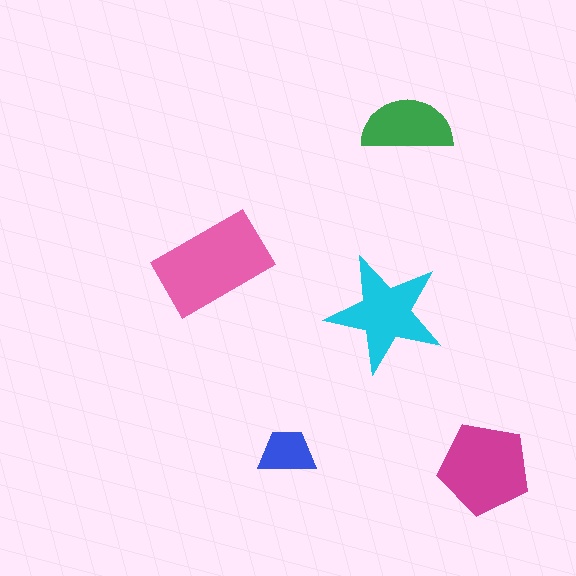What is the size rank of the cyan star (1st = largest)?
3rd.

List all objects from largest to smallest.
The pink rectangle, the magenta pentagon, the cyan star, the green semicircle, the blue trapezoid.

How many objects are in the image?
There are 5 objects in the image.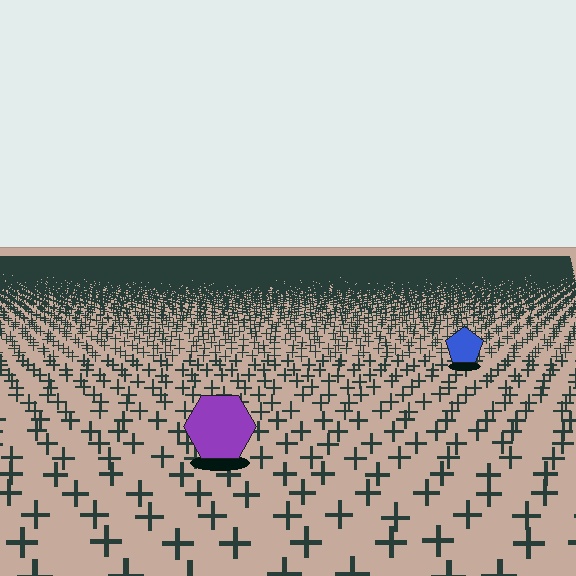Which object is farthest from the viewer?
The blue pentagon is farthest from the viewer. It appears smaller and the ground texture around it is denser.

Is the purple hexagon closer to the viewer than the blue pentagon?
Yes. The purple hexagon is closer — you can tell from the texture gradient: the ground texture is coarser near it.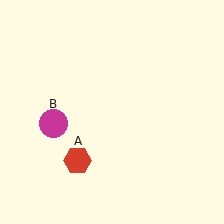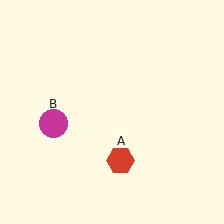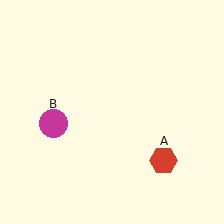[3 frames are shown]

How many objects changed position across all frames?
1 object changed position: red hexagon (object A).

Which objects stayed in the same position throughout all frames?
Magenta circle (object B) remained stationary.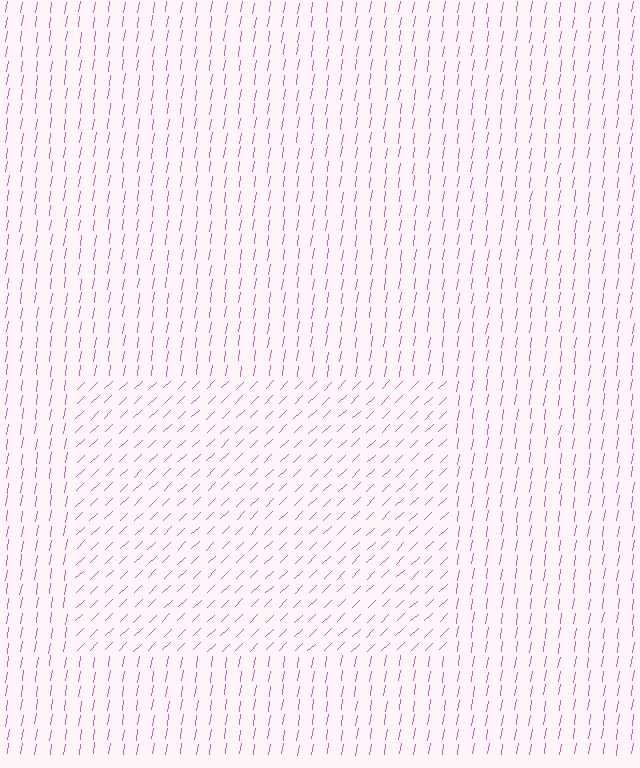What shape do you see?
I see a rectangle.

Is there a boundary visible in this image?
Yes, there is a texture boundary formed by a change in line orientation.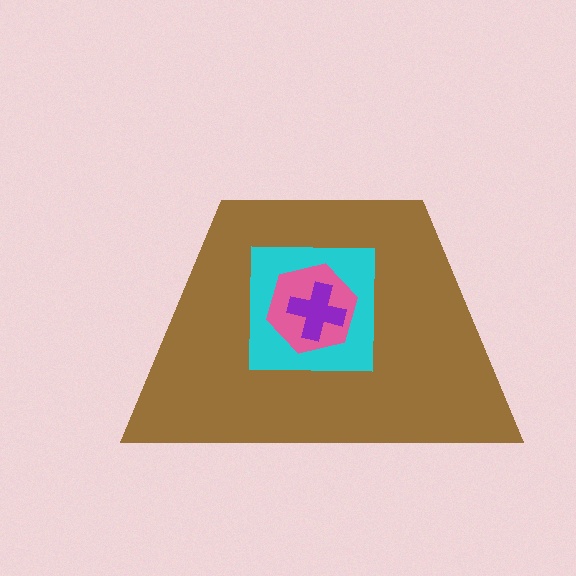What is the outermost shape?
The brown trapezoid.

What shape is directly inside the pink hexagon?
The purple cross.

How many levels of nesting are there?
4.